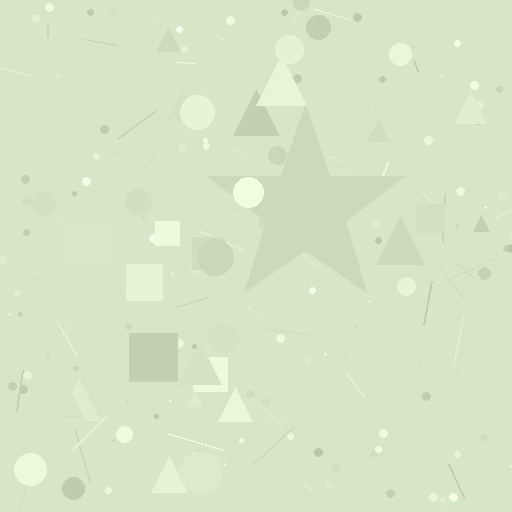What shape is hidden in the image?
A star is hidden in the image.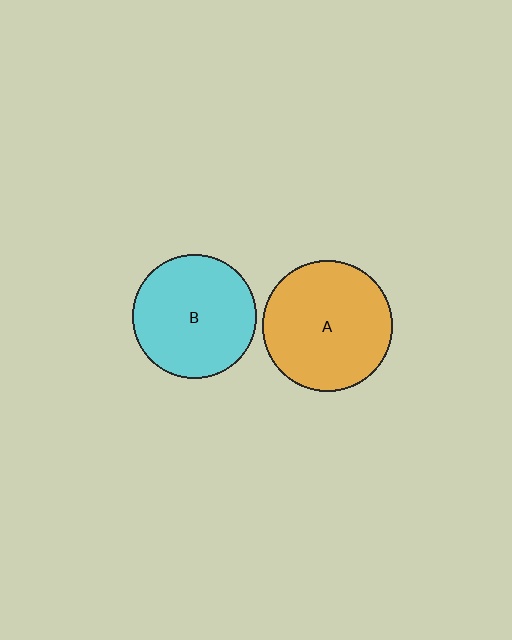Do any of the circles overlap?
No, none of the circles overlap.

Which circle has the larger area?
Circle A (orange).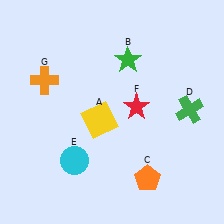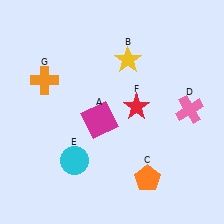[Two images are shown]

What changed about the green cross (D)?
In Image 1, D is green. In Image 2, it changed to pink.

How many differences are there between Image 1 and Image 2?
There are 3 differences between the two images.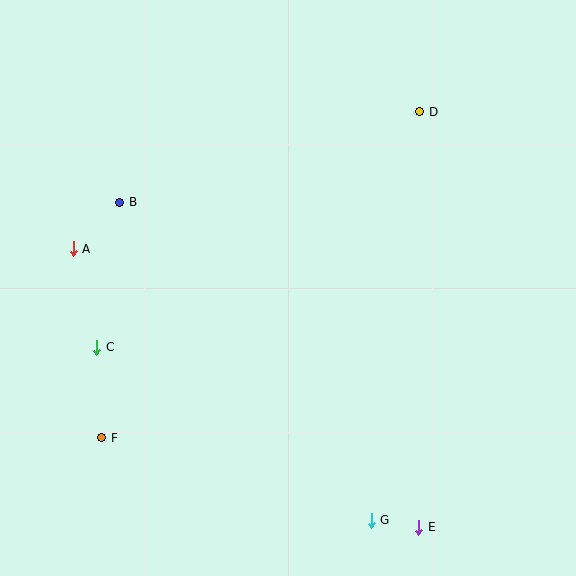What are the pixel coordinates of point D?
Point D is at (420, 112).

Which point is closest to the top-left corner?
Point B is closest to the top-left corner.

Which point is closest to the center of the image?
Point B at (120, 202) is closest to the center.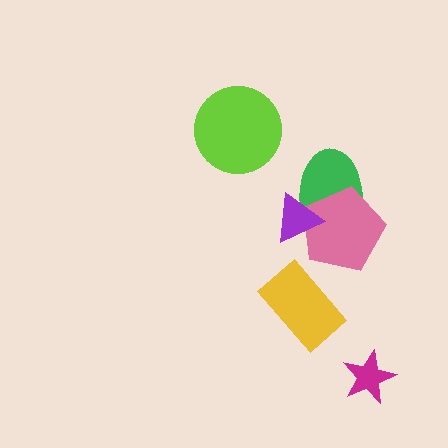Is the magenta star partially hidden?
No, no other shape covers it.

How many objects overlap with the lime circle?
0 objects overlap with the lime circle.